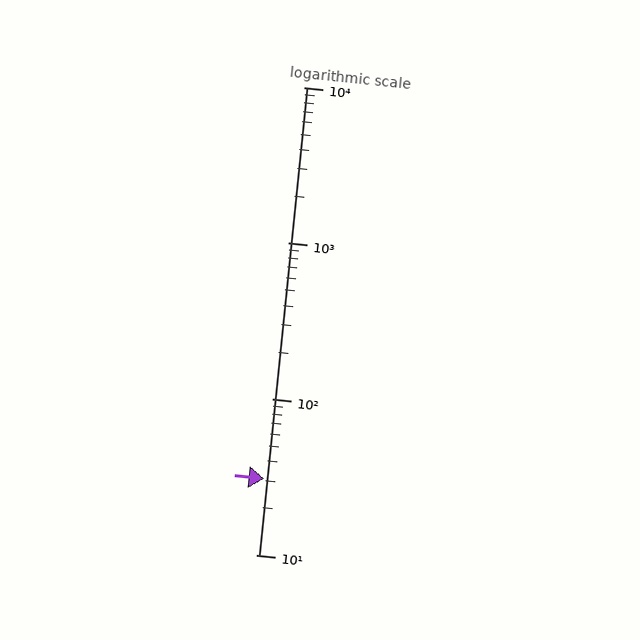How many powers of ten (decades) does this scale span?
The scale spans 3 decades, from 10 to 10000.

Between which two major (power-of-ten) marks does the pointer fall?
The pointer is between 10 and 100.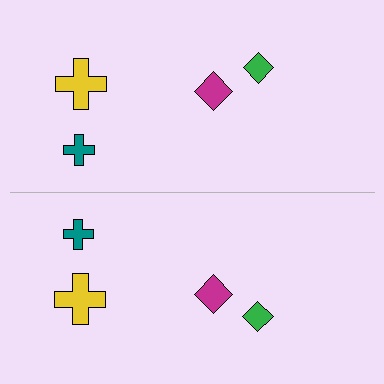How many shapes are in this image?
There are 8 shapes in this image.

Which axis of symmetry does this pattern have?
The pattern has a horizontal axis of symmetry running through the center of the image.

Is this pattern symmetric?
Yes, this pattern has bilateral (reflection) symmetry.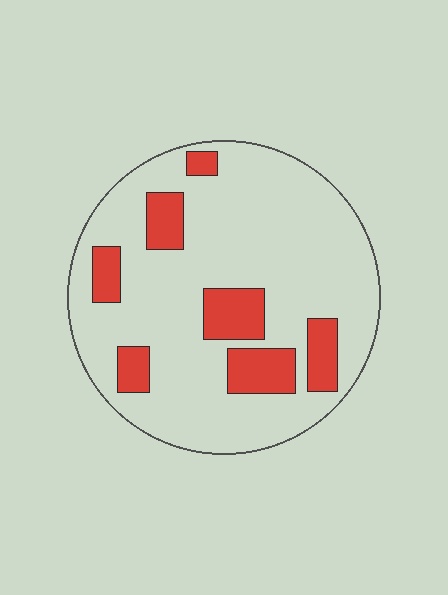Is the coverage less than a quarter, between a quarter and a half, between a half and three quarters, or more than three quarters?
Less than a quarter.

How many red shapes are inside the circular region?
7.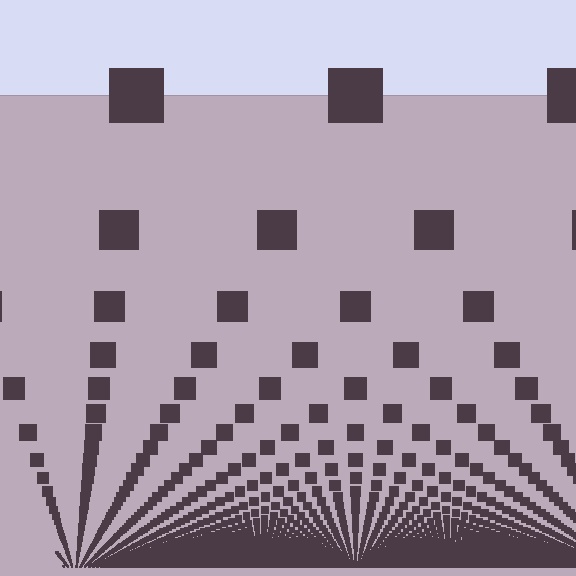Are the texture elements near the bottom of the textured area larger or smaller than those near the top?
Smaller. The gradient is inverted — elements near the bottom are smaller and denser.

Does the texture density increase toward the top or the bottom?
Density increases toward the bottom.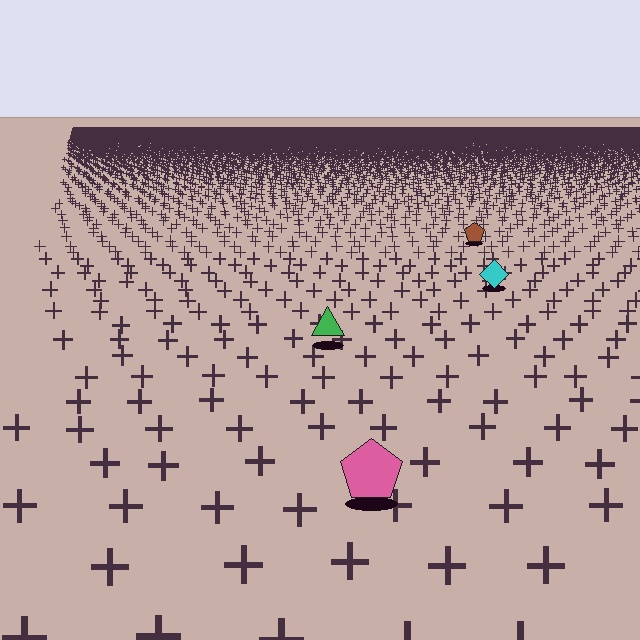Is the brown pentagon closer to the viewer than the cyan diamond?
No. The cyan diamond is closer — you can tell from the texture gradient: the ground texture is coarser near it.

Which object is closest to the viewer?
The pink pentagon is closest. The texture marks near it are larger and more spread out.